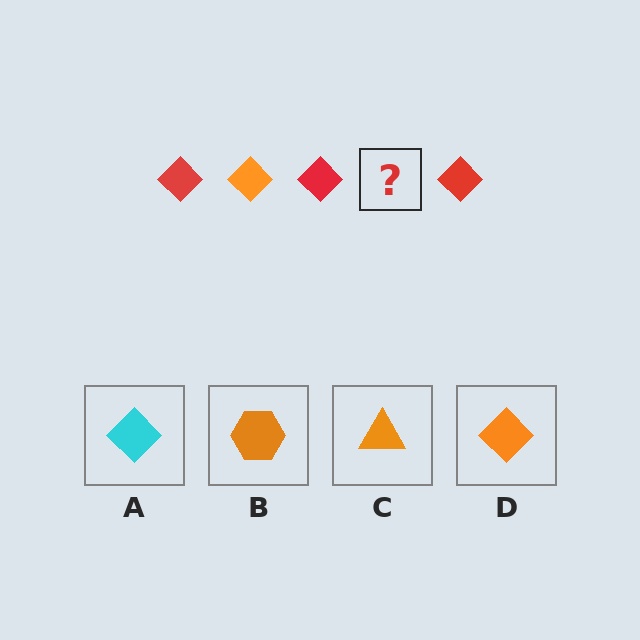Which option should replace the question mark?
Option D.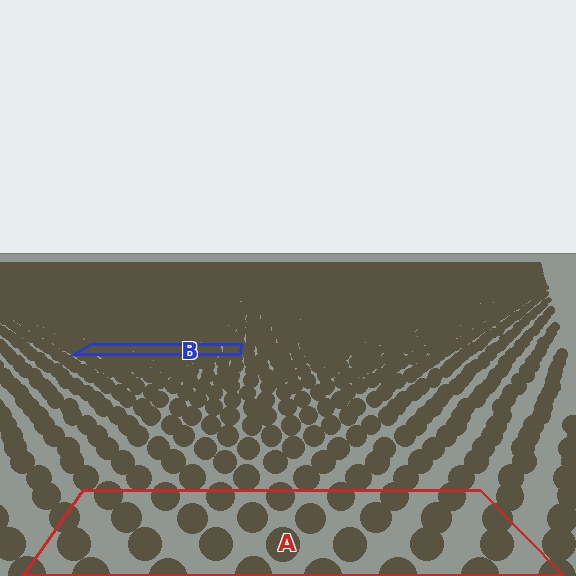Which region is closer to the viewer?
Region A is closer. The texture elements there are larger and more spread out.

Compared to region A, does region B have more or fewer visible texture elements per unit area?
Region B has more texture elements per unit area — they are packed more densely because it is farther away.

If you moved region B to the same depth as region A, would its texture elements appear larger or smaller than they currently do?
They would appear larger. At a closer depth, the same texture elements are projected at a bigger on-screen size.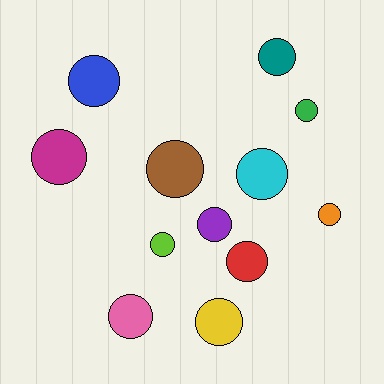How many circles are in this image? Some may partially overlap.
There are 12 circles.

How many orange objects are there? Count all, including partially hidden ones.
There is 1 orange object.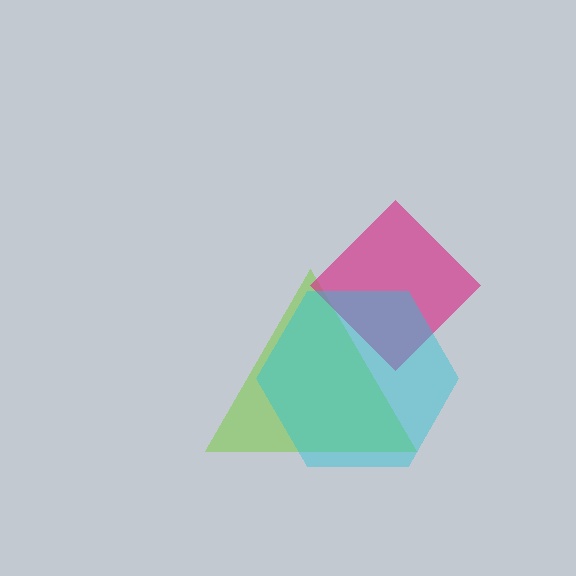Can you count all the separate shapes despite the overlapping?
Yes, there are 3 separate shapes.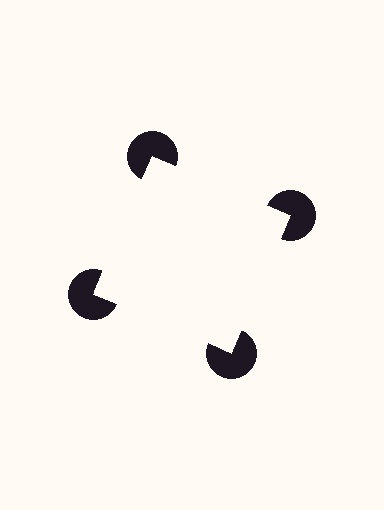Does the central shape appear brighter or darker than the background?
It typically appears slightly brighter than the background, even though no actual brightness change is drawn.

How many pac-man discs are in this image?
There are 4 — one at each vertex of the illusory square.